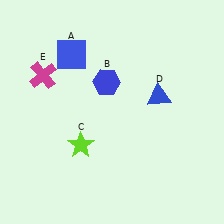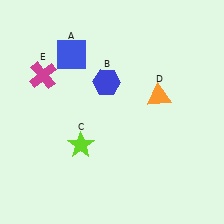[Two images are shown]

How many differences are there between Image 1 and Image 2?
There is 1 difference between the two images.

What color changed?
The triangle (D) changed from blue in Image 1 to orange in Image 2.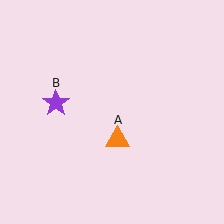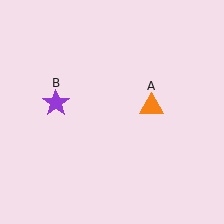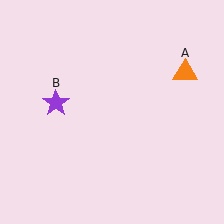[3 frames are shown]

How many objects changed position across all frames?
1 object changed position: orange triangle (object A).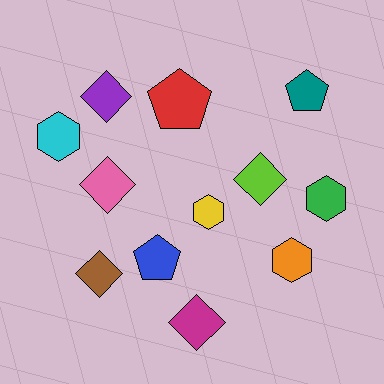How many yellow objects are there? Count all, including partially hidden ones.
There is 1 yellow object.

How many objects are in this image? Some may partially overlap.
There are 12 objects.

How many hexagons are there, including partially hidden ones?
There are 4 hexagons.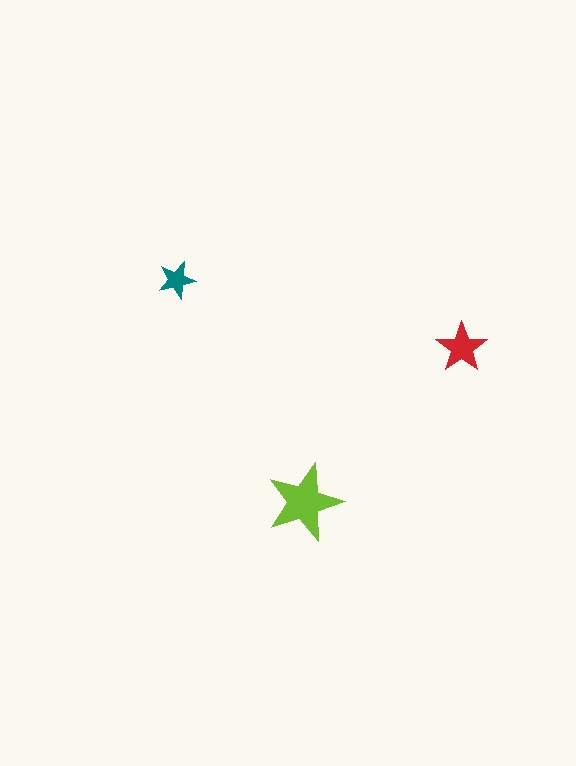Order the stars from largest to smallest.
the lime one, the red one, the teal one.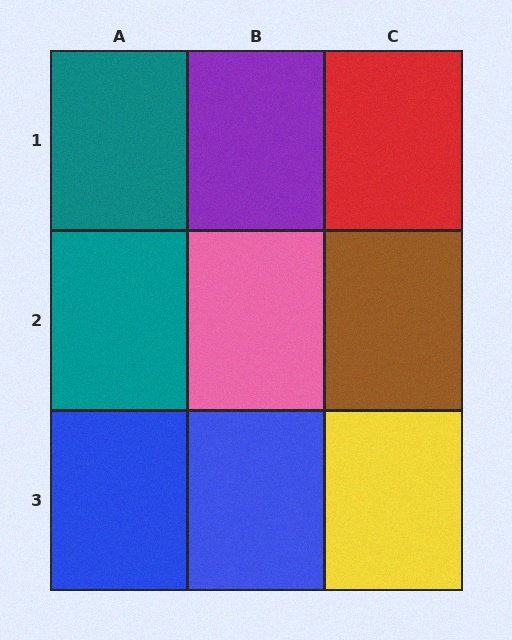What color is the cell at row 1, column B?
Purple.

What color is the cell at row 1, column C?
Red.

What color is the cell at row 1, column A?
Teal.